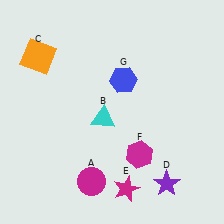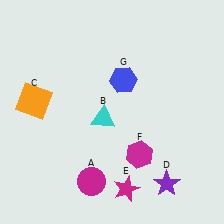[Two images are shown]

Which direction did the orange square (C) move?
The orange square (C) moved down.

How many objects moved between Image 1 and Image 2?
1 object moved between the two images.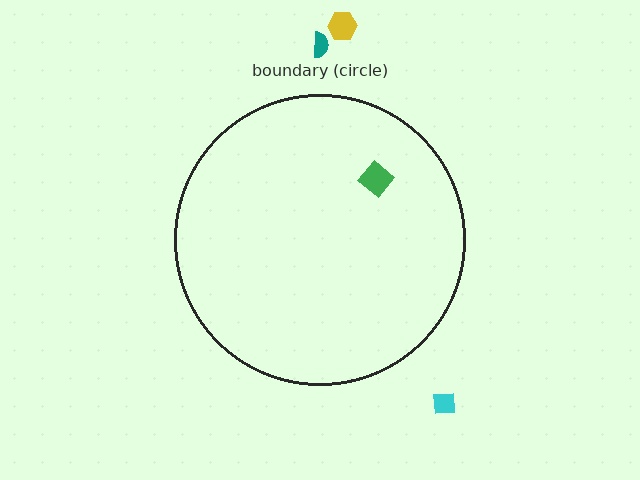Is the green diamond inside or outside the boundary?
Inside.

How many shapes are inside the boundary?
1 inside, 3 outside.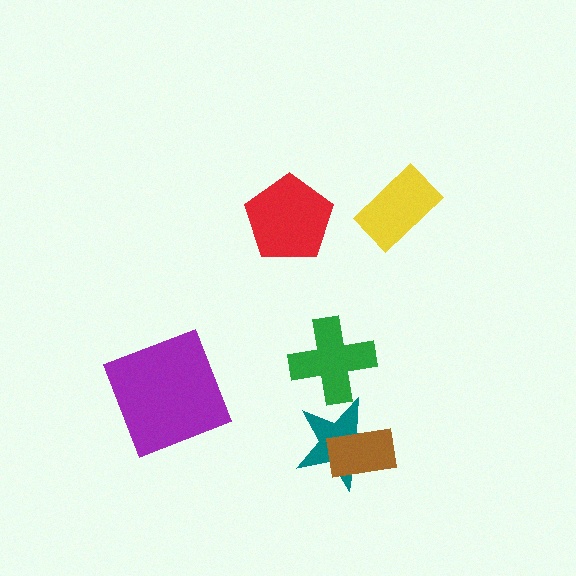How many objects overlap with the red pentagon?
0 objects overlap with the red pentagon.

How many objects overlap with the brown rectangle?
1 object overlaps with the brown rectangle.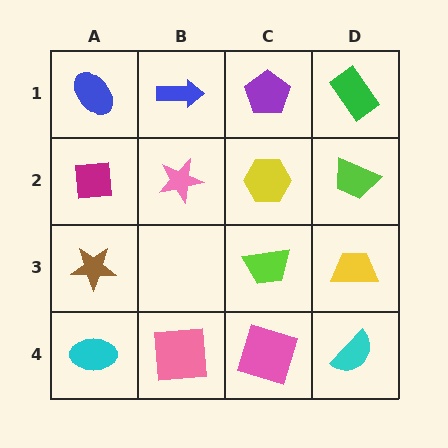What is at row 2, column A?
A magenta square.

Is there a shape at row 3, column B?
No, that cell is empty.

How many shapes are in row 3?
3 shapes.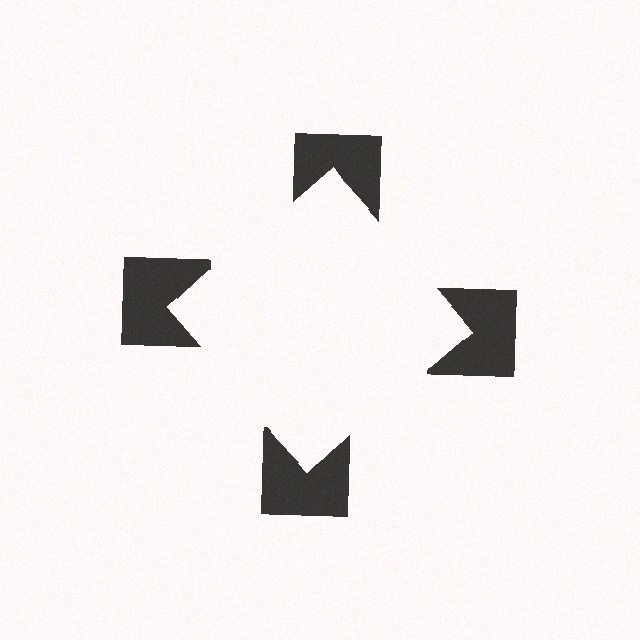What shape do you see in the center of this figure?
An illusory square — its edges are inferred from the aligned wedge cuts in the notched squares, not physically drawn.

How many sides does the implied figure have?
4 sides.